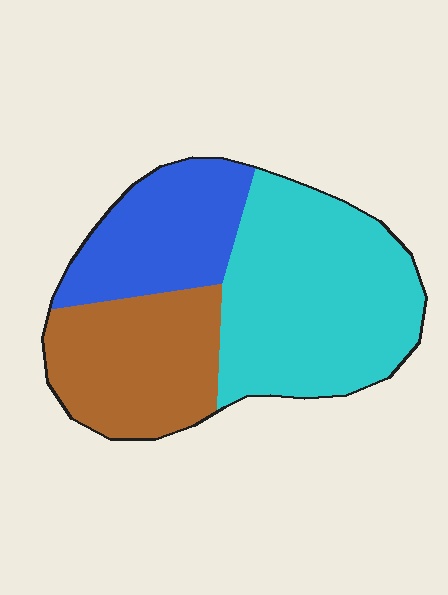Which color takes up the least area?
Blue, at roughly 25%.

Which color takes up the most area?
Cyan, at roughly 45%.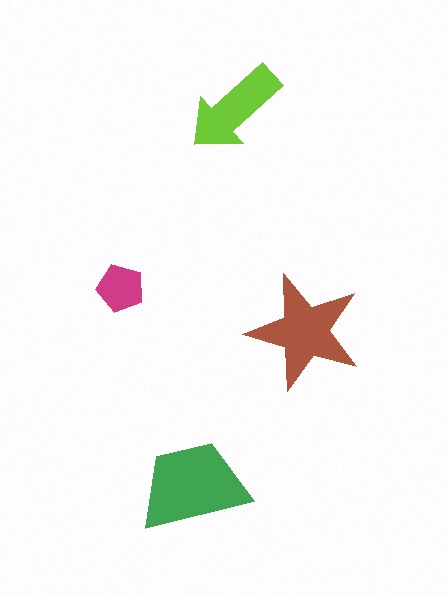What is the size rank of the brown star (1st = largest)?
2nd.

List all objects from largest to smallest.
The green trapezoid, the brown star, the lime arrow, the magenta pentagon.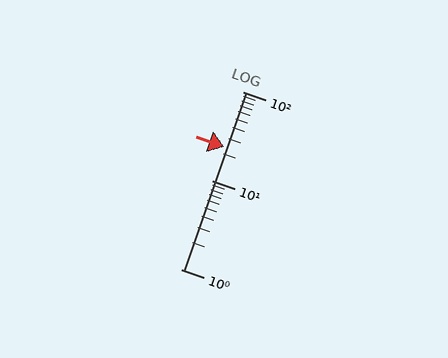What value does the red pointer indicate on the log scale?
The pointer indicates approximately 24.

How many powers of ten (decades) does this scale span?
The scale spans 2 decades, from 1 to 100.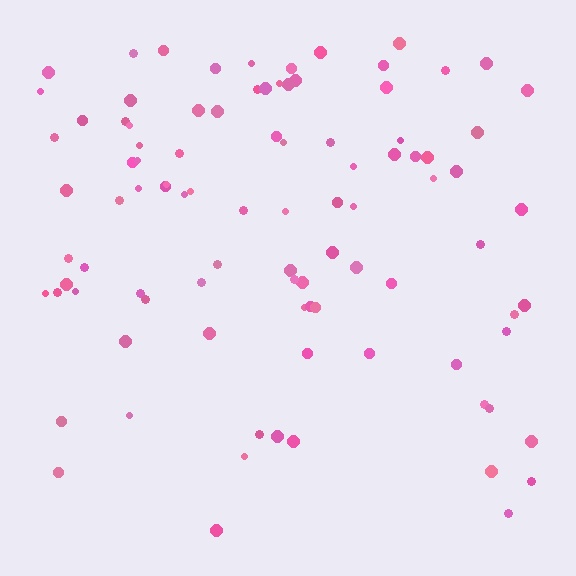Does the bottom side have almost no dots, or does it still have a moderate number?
Still a moderate number, just noticeably fewer than the top.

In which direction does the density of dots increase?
From bottom to top, with the top side densest.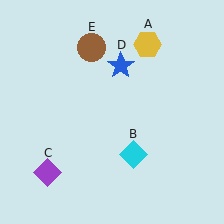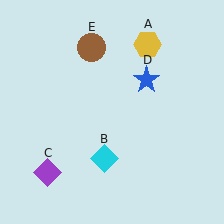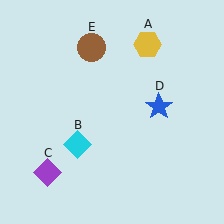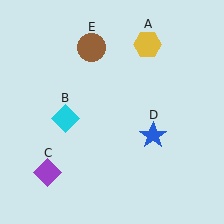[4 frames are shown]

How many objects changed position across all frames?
2 objects changed position: cyan diamond (object B), blue star (object D).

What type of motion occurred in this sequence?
The cyan diamond (object B), blue star (object D) rotated clockwise around the center of the scene.